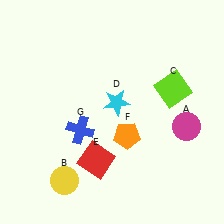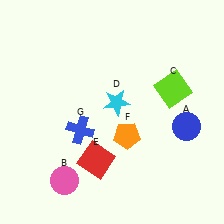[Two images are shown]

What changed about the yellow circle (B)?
In Image 1, B is yellow. In Image 2, it changed to pink.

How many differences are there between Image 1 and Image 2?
There are 2 differences between the two images.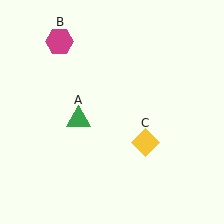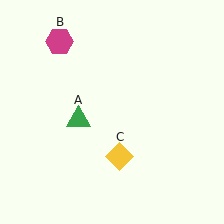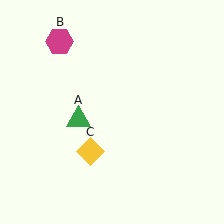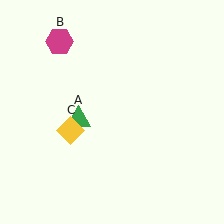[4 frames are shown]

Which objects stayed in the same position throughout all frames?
Green triangle (object A) and magenta hexagon (object B) remained stationary.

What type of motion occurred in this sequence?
The yellow diamond (object C) rotated clockwise around the center of the scene.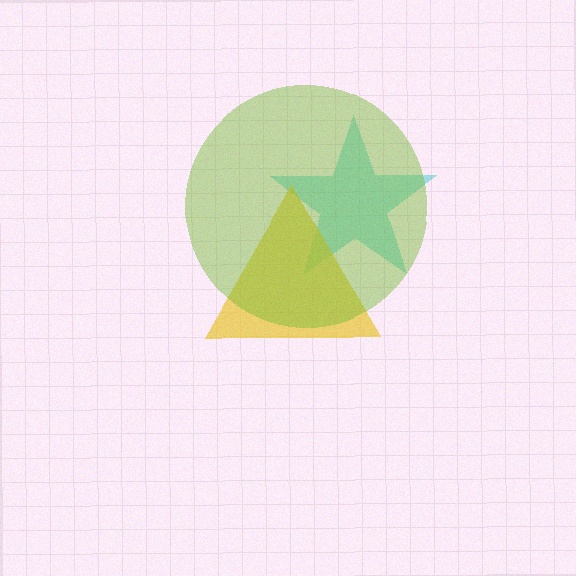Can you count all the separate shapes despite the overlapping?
Yes, there are 3 separate shapes.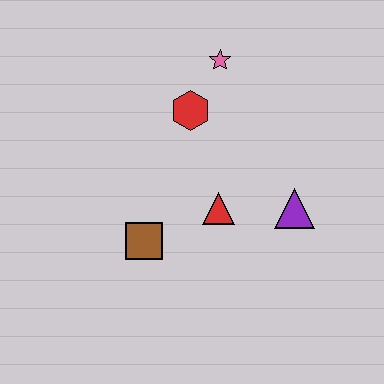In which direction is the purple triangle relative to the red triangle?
The purple triangle is to the right of the red triangle.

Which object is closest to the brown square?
The red triangle is closest to the brown square.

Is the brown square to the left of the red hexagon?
Yes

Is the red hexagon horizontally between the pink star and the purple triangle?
No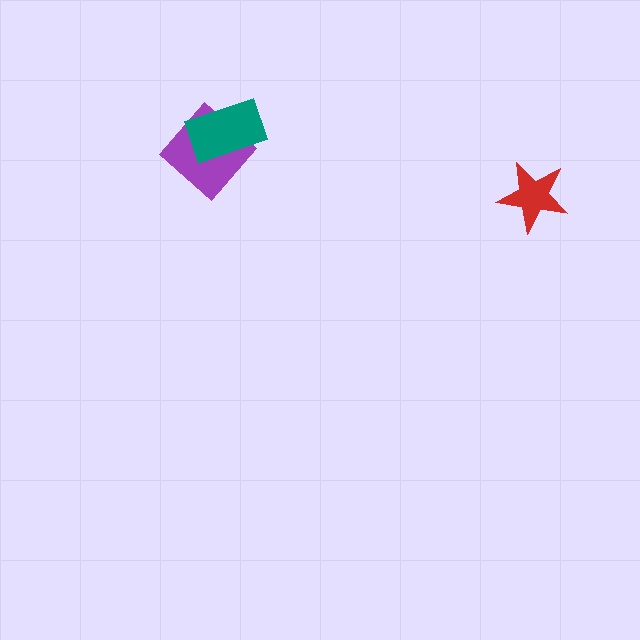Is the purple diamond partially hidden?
Yes, it is partially covered by another shape.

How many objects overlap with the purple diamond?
1 object overlaps with the purple diamond.